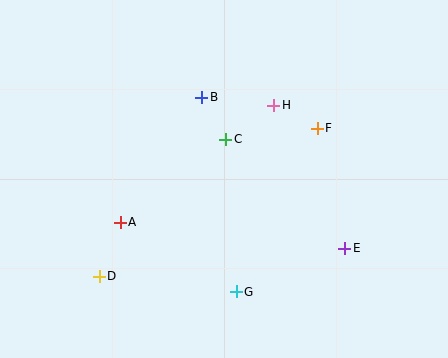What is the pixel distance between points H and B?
The distance between H and B is 73 pixels.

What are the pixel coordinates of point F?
Point F is at (317, 128).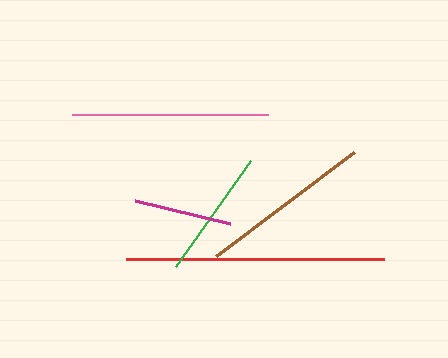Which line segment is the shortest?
The magenta line is the shortest at approximately 98 pixels.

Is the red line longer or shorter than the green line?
The red line is longer than the green line.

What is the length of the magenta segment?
The magenta segment is approximately 98 pixels long.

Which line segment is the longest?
The red line is the longest at approximately 258 pixels.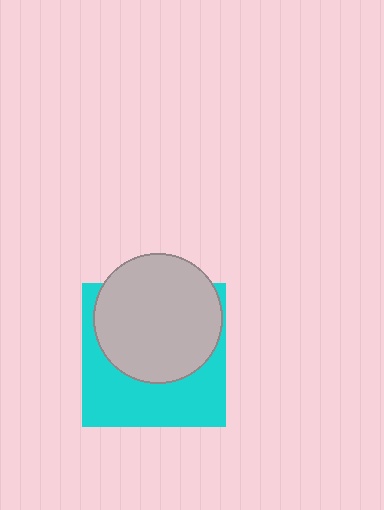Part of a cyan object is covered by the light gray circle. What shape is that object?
It is a square.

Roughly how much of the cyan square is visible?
About half of it is visible (roughly 47%).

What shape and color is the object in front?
The object in front is a light gray circle.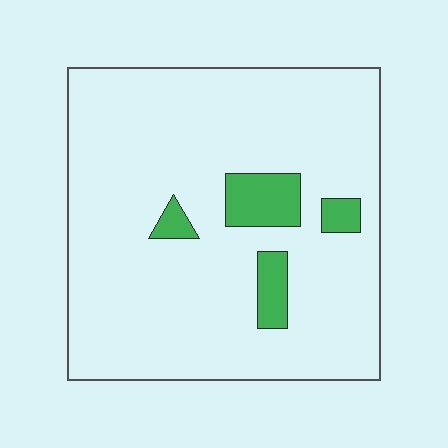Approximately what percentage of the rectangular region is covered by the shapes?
Approximately 10%.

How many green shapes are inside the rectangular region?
4.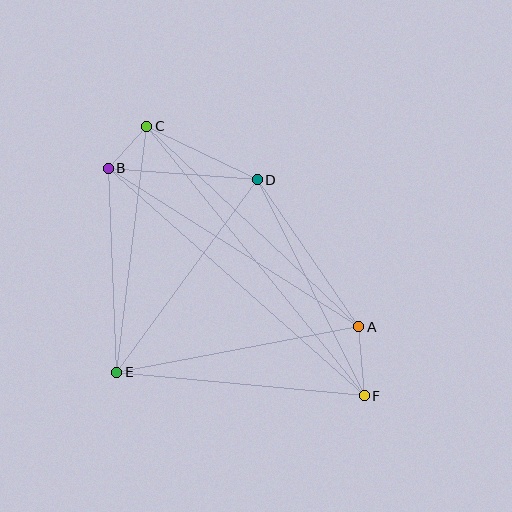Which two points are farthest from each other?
Points C and F are farthest from each other.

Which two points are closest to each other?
Points B and C are closest to each other.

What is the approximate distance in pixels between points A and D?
The distance between A and D is approximately 179 pixels.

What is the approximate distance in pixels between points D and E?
The distance between D and E is approximately 238 pixels.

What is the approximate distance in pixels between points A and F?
The distance between A and F is approximately 69 pixels.